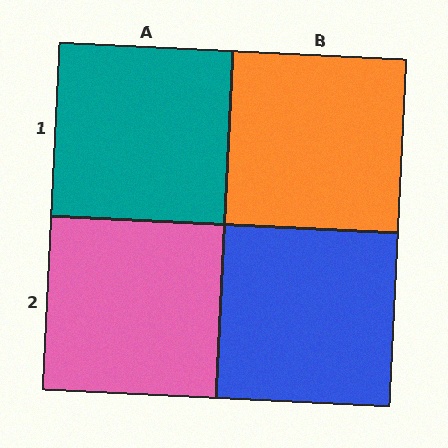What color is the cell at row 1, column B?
Orange.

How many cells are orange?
1 cell is orange.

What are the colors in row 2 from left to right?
Pink, blue.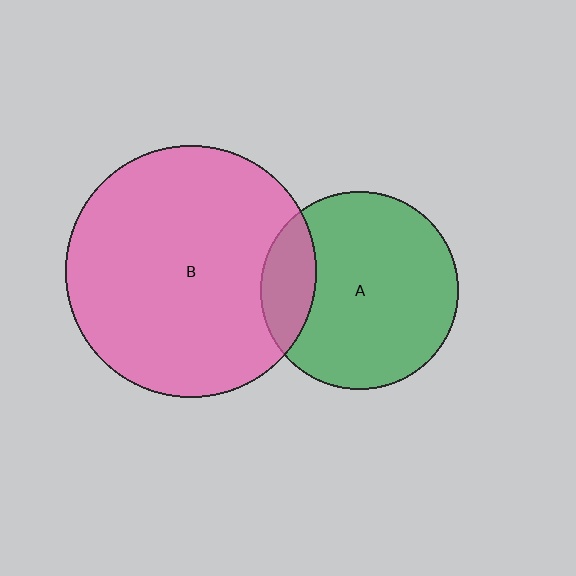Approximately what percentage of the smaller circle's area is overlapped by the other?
Approximately 20%.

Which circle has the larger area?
Circle B (pink).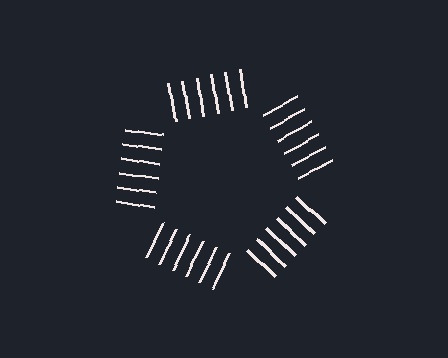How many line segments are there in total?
30 — 6 along each of the 5 edges.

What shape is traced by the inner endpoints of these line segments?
An illusory pentagon — the line segments terminate on its edges but no continuous stroke is drawn.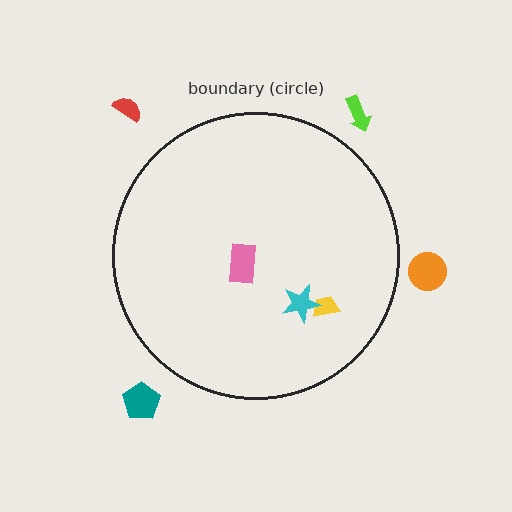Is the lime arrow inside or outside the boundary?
Outside.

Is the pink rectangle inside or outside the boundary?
Inside.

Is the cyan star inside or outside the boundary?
Inside.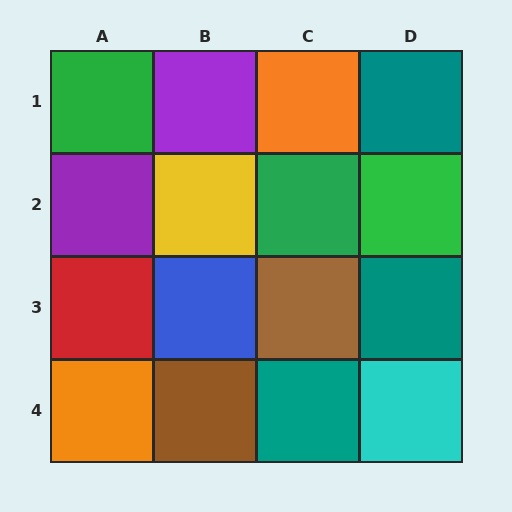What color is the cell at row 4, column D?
Cyan.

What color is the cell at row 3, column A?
Red.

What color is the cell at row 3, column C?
Brown.